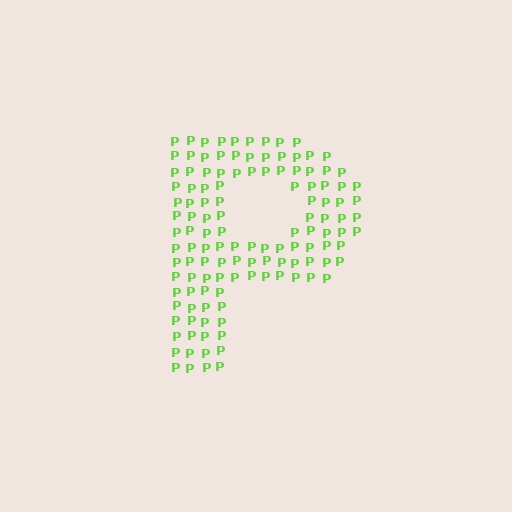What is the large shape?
The large shape is the letter P.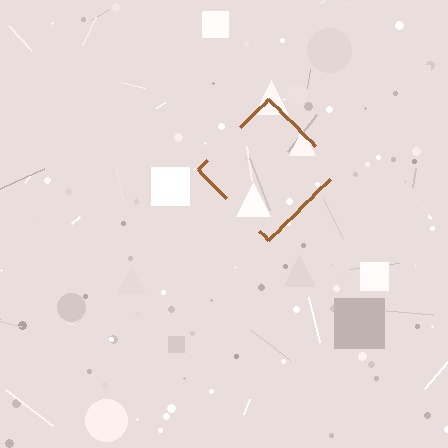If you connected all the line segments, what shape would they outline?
They would outline a diamond.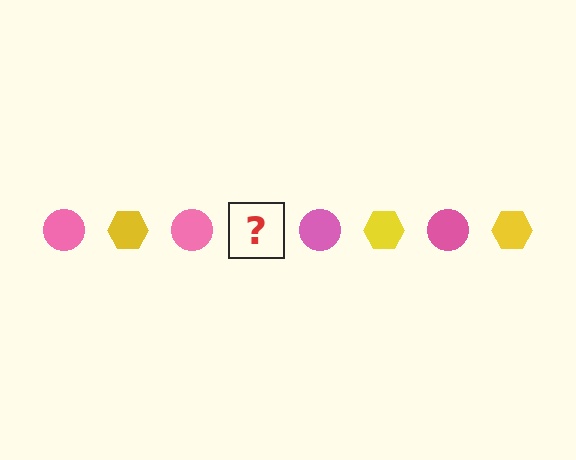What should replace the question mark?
The question mark should be replaced with a yellow hexagon.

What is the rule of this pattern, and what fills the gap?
The rule is that the pattern alternates between pink circle and yellow hexagon. The gap should be filled with a yellow hexagon.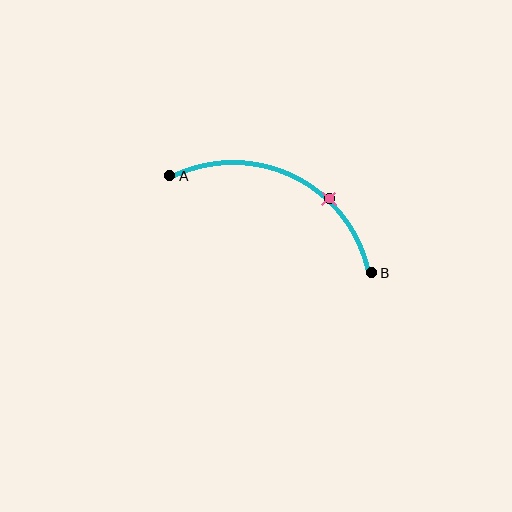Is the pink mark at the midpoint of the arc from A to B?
No. The pink mark lies on the arc but is closer to endpoint B. The arc midpoint would be at the point on the curve equidistant along the arc from both A and B.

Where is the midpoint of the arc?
The arc midpoint is the point on the curve farthest from the straight line joining A and B. It sits above that line.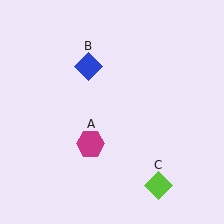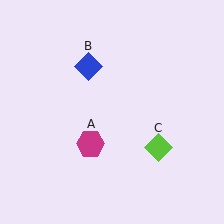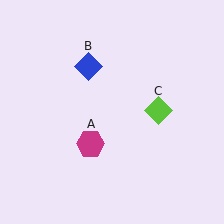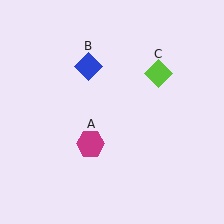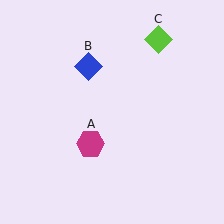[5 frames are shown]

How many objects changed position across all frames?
1 object changed position: lime diamond (object C).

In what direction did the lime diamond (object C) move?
The lime diamond (object C) moved up.